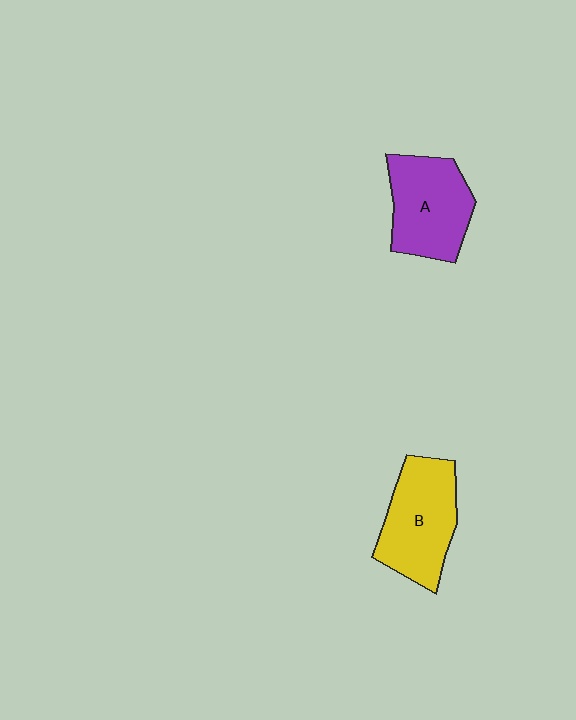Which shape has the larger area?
Shape B (yellow).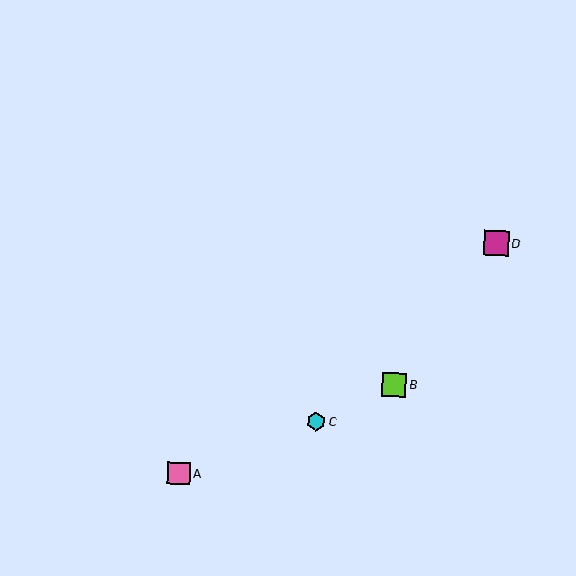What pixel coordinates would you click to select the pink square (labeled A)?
Click at (179, 473) to select the pink square A.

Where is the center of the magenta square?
The center of the magenta square is at (496, 243).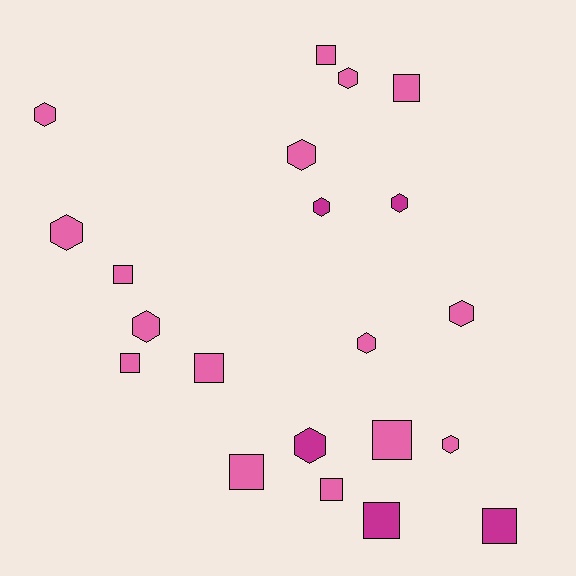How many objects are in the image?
There are 21 objects.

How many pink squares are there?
There are 8 pink squares.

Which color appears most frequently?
Pink, with 16 objects.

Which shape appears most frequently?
Hexagon, with 11 objects.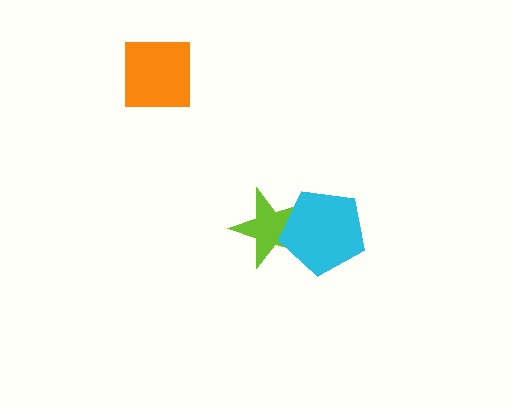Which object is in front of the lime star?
The cyan pentagon is in front of the lime star.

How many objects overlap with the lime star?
1 object overlaps with the lime star.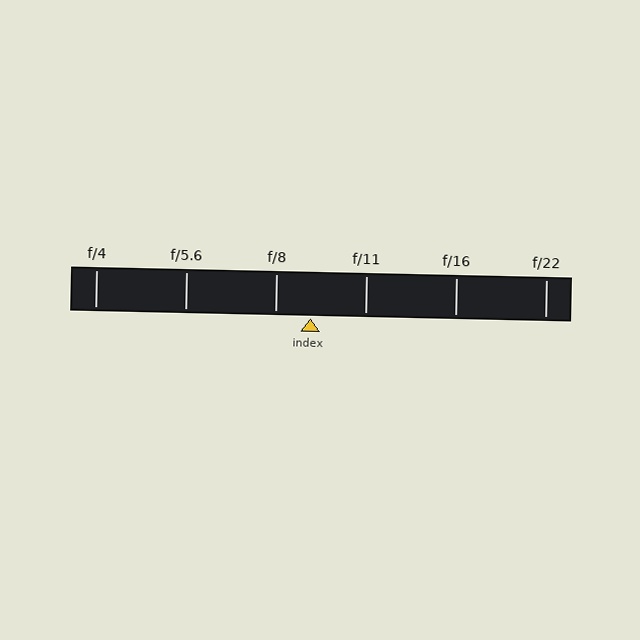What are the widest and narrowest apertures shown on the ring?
The widest aperture shown is f/4 and the narrowest is f/22.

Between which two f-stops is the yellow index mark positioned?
The index mark is between f/8 and f/11.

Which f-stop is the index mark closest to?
The index mark is closest to f/8.